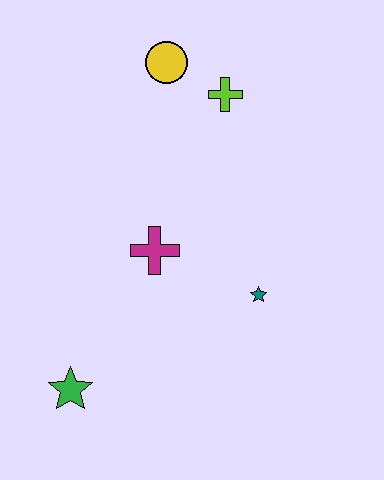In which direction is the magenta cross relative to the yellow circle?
The magenta cross is below the yellow circle.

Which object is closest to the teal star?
The magenta cross is closest to the teal star.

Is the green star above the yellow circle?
No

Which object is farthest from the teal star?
The yellow circle is farthest from the teal star.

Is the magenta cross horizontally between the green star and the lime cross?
Yes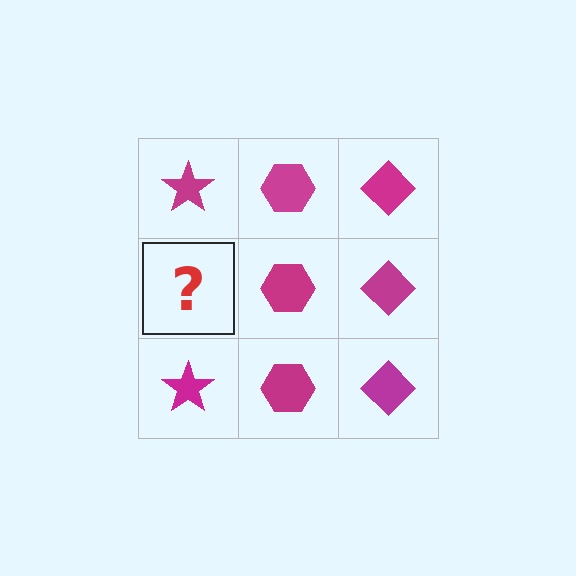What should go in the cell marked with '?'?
The missing cell should contain a magenta star.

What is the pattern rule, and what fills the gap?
The rule is that each column has a consistent shape. The gap should be filled with a magenta star.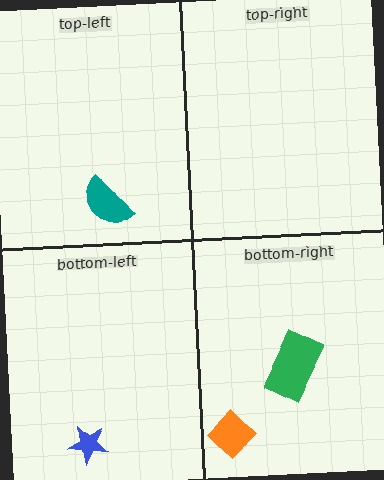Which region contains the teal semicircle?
The top-left region.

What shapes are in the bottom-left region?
The blue star.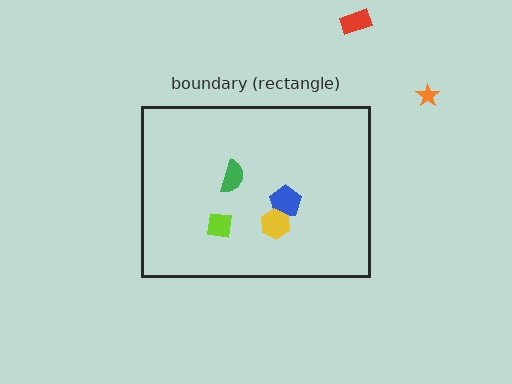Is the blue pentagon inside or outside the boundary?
Inside.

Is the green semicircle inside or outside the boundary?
Inside.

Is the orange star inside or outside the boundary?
Outside.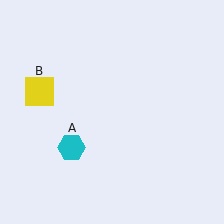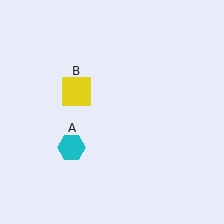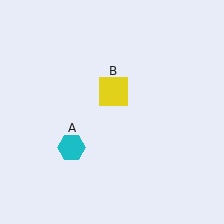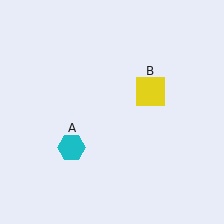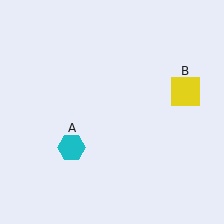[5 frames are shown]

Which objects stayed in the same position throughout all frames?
Cyan hexagon (object A) remained stationary.